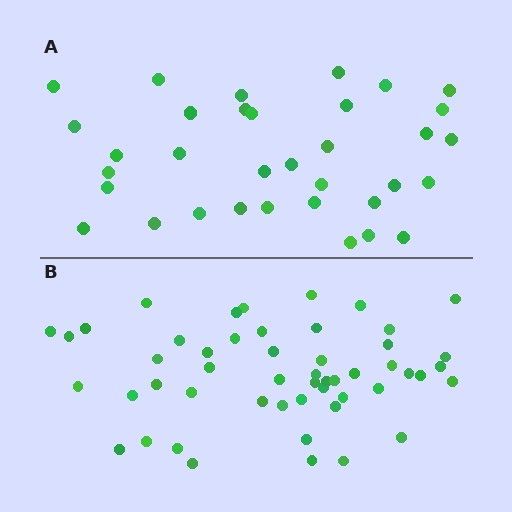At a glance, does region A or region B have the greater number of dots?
Region B (the bottom region) has more dots.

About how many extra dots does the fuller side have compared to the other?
Region B has approximately 15 more dots than region A.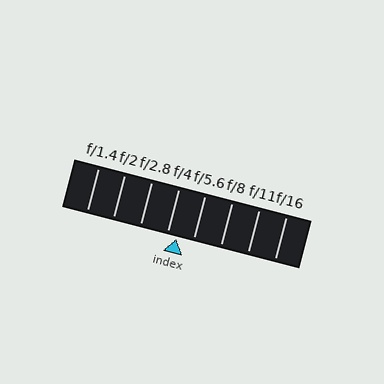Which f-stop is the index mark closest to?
The index mark is closest to f/4.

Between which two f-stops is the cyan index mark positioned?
The index mark is between f/4 and f/5.6.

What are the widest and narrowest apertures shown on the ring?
The widest aperture shown is f/1.4 and the narrowest is f/16.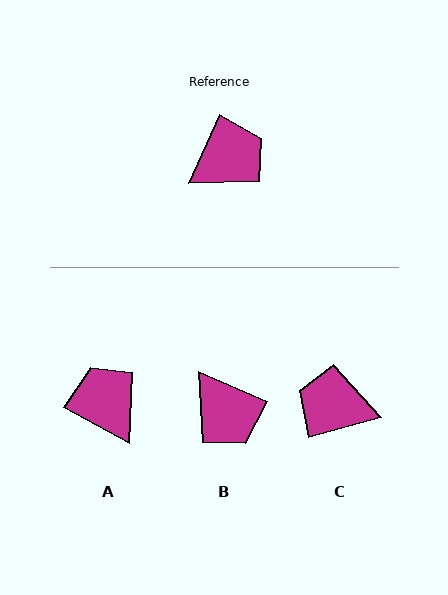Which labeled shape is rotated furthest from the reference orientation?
C, about 130 degrees away.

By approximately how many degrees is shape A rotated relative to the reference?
Approximately 86 degrees counter-clockwise.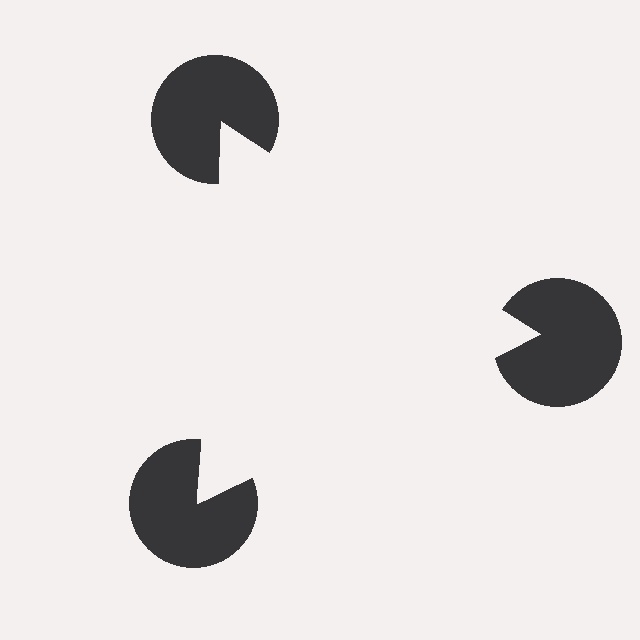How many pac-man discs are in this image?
There are 3 — one at each vertex of the illusory triangle.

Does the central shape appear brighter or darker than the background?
It typically appears slightly brighter than the background, even though no actual brightness change is drawn.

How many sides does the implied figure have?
3 sides.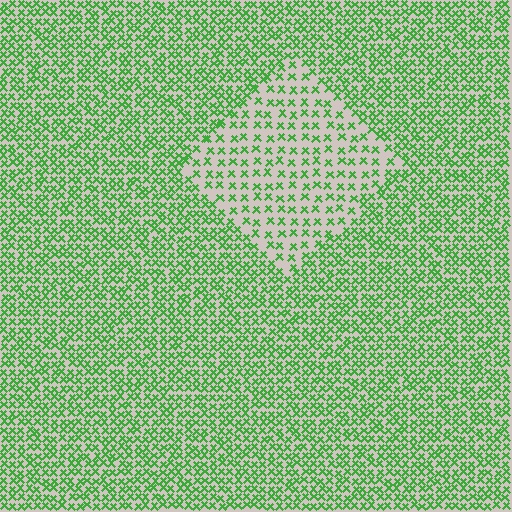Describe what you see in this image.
The image contains small green elements arranged at two different densities. A diamond-shaped region is visible where the elements are less densely packed than the surrounding area.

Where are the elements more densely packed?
The elements are more densely packed outside the diamond boundary.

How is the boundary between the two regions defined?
The boundary is defined by a change in element density (approximately 2.0x ratio). All elements are the same color, size, and shape.